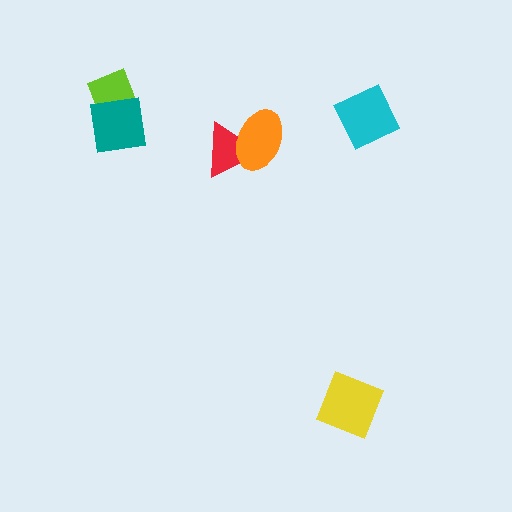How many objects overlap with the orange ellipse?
1 object overlaps with the orange ellipse.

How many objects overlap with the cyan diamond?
0 objects overlap with the cyan diamond.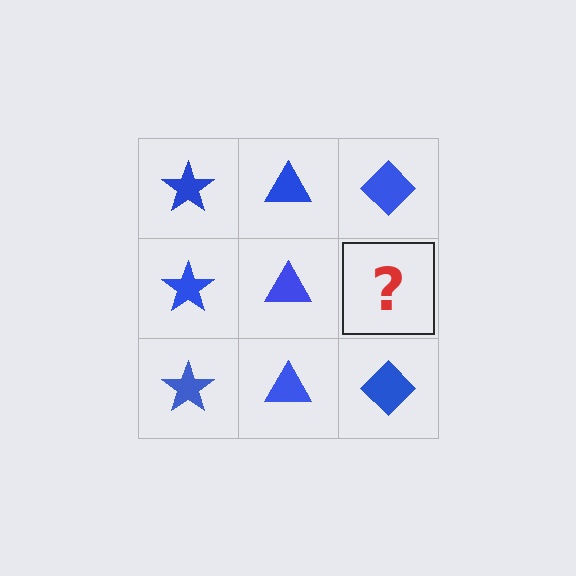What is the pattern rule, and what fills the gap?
The rule is that each column has a consistent shape. The gap should be filled with a blue diamond.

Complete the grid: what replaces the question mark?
The question mark should be replaced with a blue diamond.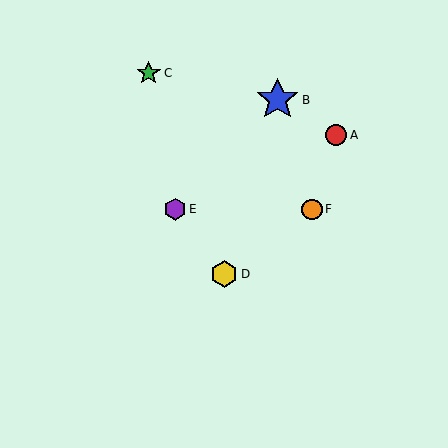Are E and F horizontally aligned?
Yes, both are at y≈209.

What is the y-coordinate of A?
Object A is at y≈135.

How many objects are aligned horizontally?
2 objects (E, F) are aligned horizontally.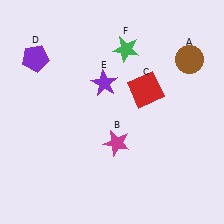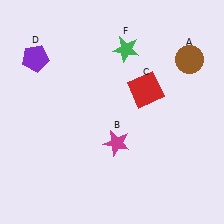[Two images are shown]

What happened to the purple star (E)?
The purple star (E) was removed in Image 2. It was in the top-left area of Image 1.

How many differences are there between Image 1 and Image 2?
There is 1 difference between the two images.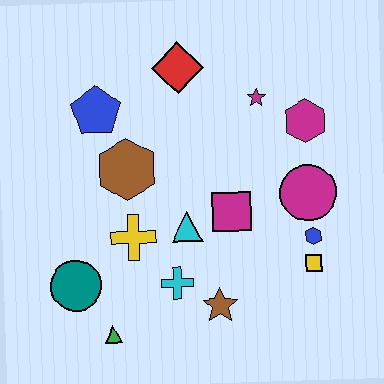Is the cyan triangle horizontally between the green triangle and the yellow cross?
No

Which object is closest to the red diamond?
The magenta star is closest to the red diamond.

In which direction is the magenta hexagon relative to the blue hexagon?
The magenta hexagon is above the blue hexagon.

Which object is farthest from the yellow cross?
The magenta hexagon is farthest from the yellow cross.